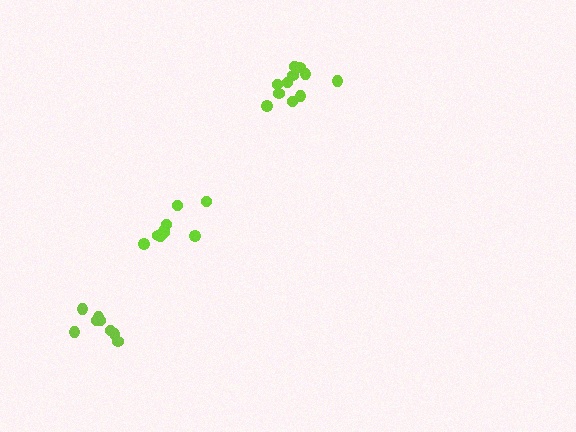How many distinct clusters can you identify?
There are 3 distinct clusters.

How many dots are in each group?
Group 1: 8 dots, Group 2: 9 dots, Group 3: 11 dots (28 total).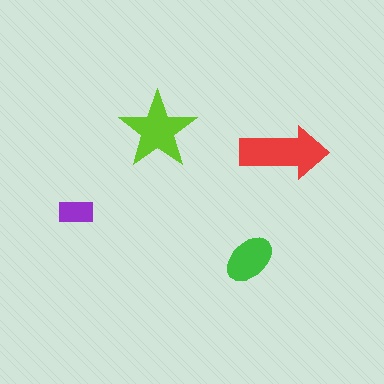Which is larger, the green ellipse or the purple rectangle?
The green ellipse.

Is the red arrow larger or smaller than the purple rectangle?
Larger.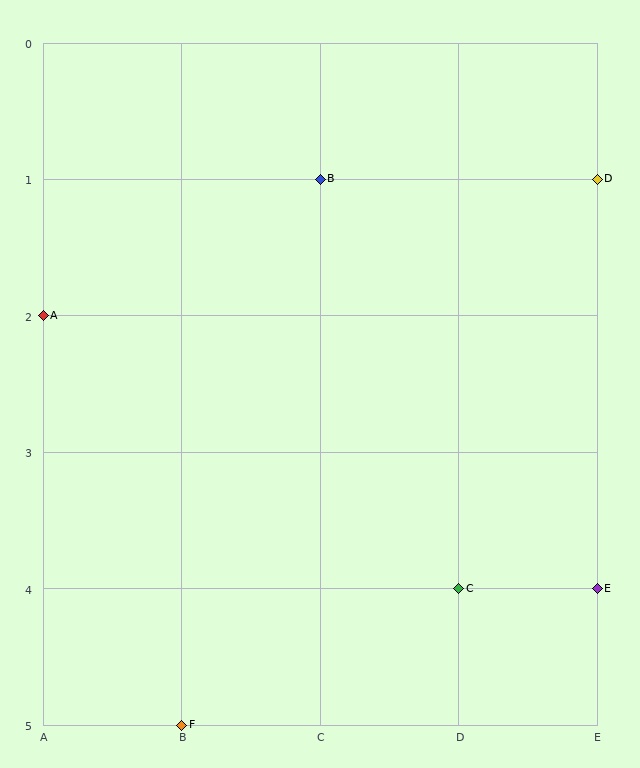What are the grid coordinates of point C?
Point C is at grid coordinates (D, 4).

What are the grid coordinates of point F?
Point F is at grid coordinates (B, 5).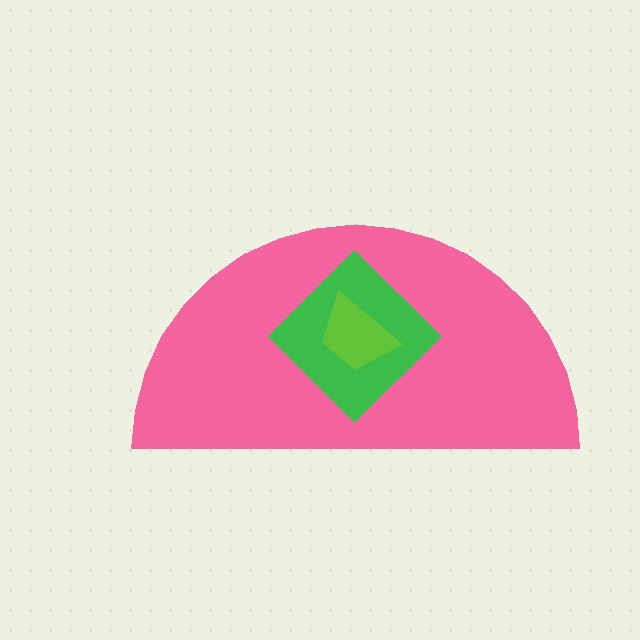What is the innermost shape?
The lime trapezoid.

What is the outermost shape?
The pink semicircle.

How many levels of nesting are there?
3.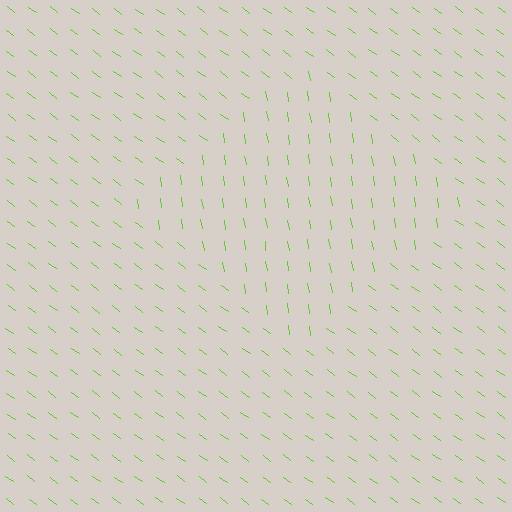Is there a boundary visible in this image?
Yes, there is a texture boundary formed by a change in line orientation.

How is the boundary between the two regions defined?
The boundary is defined purely by a change in line orientation (approximately 45 degrees difference). All lines are the same color and thickness.